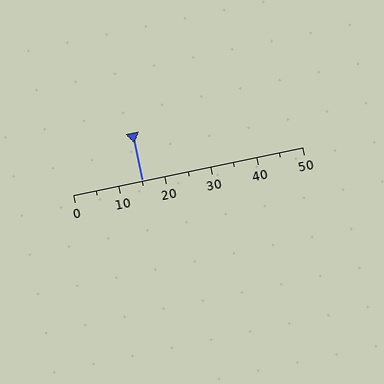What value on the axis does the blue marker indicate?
The marker indicates approximately 15.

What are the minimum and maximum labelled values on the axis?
The axis runs from 0 to 50.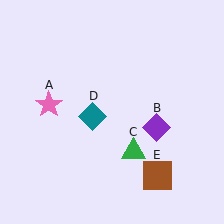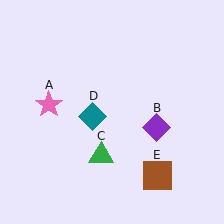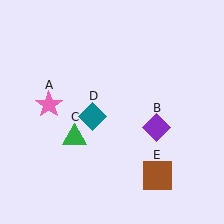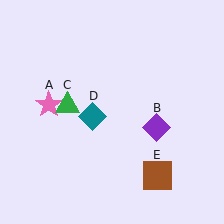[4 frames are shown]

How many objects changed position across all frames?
1 object changed position: green triangle (object C).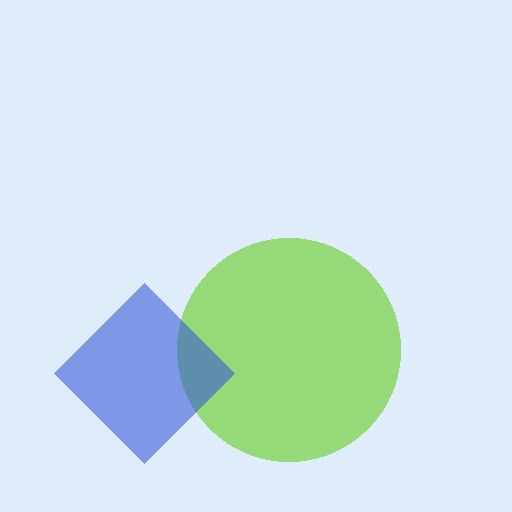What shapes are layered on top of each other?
The layered shapes are: a lime circle, a blue diamond.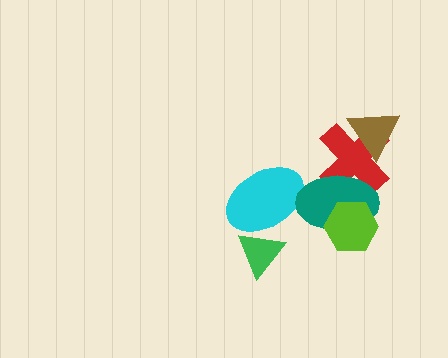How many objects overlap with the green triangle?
1 object overlaps with the green triangle.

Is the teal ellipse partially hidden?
Yes, it is partially covered by another shape.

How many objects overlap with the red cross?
2 objects overlap with the red cross.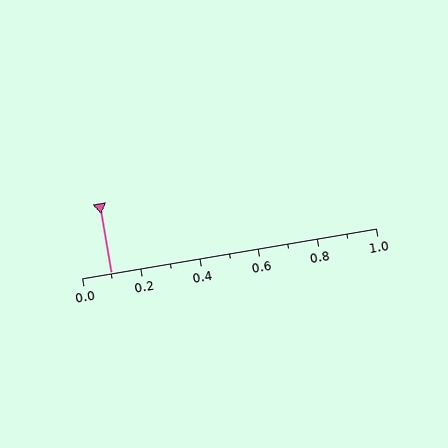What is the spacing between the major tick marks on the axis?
The major ticks are spaced 0.2 apart.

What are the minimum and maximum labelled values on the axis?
The axis runs from 0.0 to 1.0.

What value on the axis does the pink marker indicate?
The marker indicates approximately 0.1.